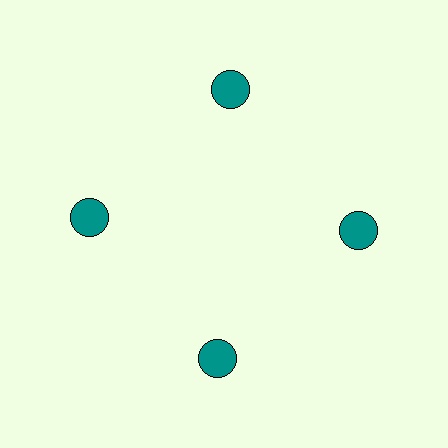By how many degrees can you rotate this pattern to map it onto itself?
The pattern maps onto itself every 90 degrees of rotation.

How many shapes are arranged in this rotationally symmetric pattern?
There are 4 shapes, arranged in 4 groups of 1.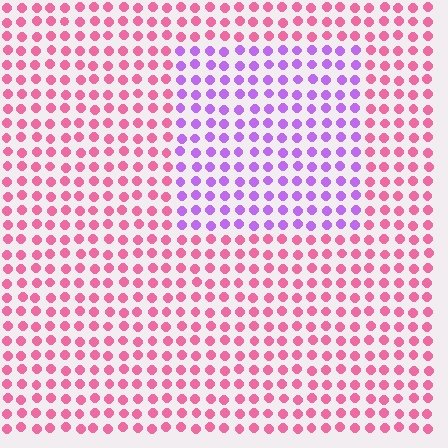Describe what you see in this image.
The image is filled with small pink elements in a uniform arrangement. A rectangle-shaped region is visible where the elements are tinted to a slightly different hue, forming a subtle color boundary.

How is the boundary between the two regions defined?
The boundary is defined purely by a slight shift in hue (about 56 degrees). Spacing, size, and orientation are identical on both sides.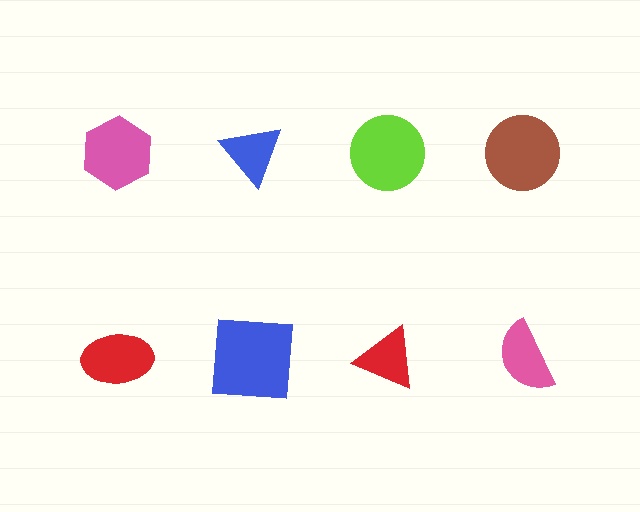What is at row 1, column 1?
A pink hexagon.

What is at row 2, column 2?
A blue square.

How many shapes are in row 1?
4 shapes.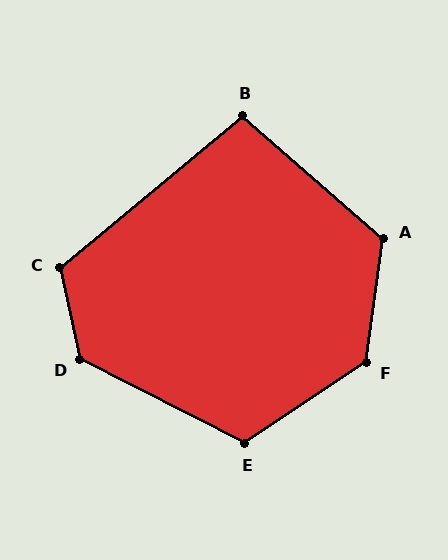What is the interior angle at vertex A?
Approximately 123 degrees (obtuse).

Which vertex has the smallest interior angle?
B, at approximately 99 degrees.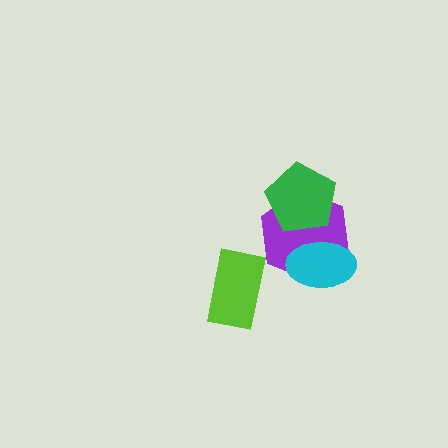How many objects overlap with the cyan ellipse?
1 object overlaps with the cyan ellipse.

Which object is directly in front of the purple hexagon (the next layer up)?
The cyan ellipse is directly in front of the purple hexagon.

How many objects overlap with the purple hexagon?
2 objects overlap with the purple hexagon.